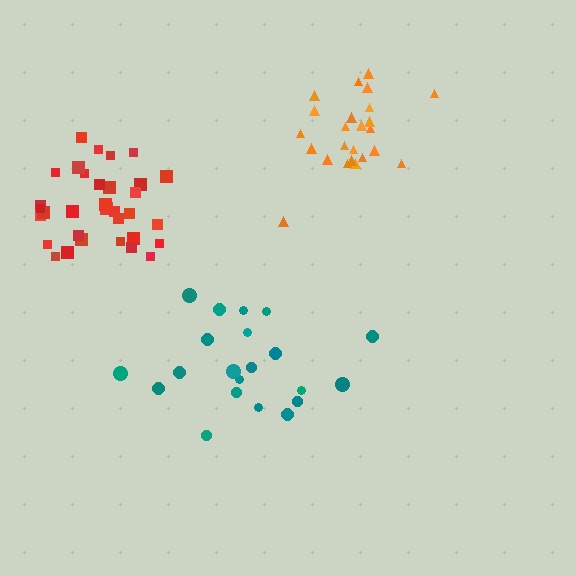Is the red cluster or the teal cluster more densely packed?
Red.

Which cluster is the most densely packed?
Red.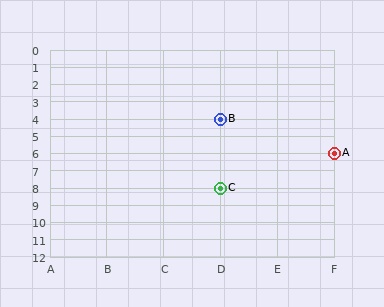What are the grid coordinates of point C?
Point C is at grid coordinates (D, 8).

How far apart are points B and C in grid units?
Points B and C are 4 rows apart.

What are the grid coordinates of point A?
Point A is at grid coordinates (F, 6).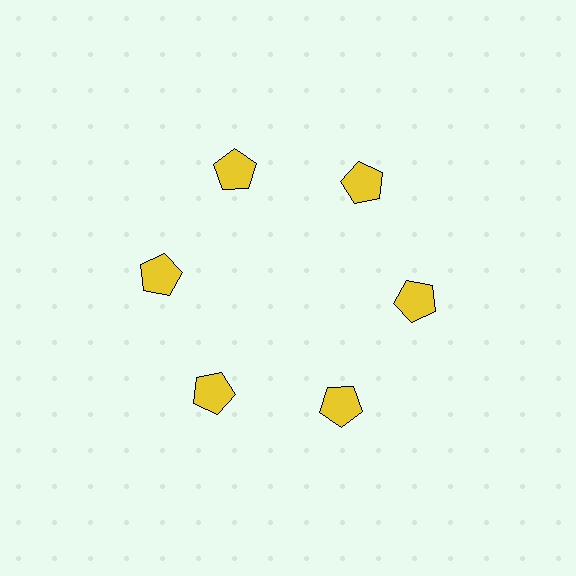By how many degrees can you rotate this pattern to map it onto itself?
The pattern maps onto itself every 60 degrees of rotation.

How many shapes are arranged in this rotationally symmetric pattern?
There are 6 shapes, arranged in 6 groups of 1.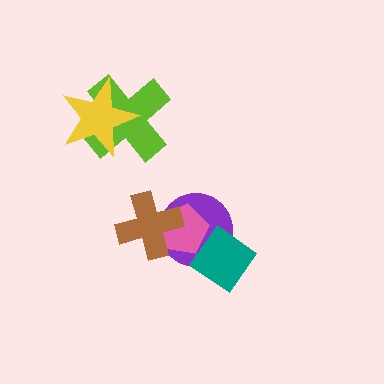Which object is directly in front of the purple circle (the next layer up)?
The pink pentagon is directly in front of the purple circle.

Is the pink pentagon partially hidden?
Yes, it is partially covered by another shape.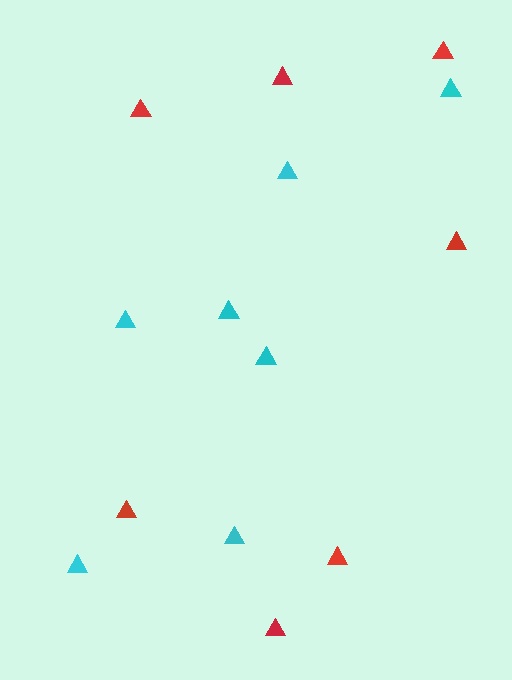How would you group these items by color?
There are 2 groups: one group of red triangles (7) and one group of cyan triangles (7).